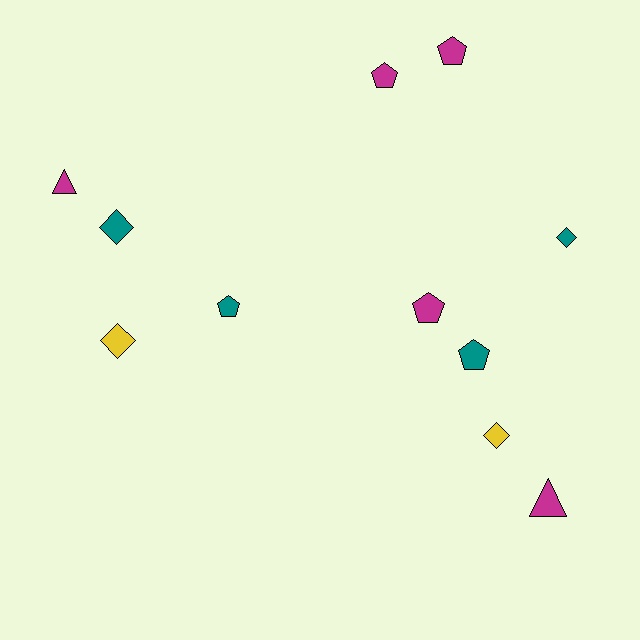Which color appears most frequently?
Magenta, with 5 objects.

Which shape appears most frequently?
Pentagon, with 5 objects.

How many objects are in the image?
There are 11 objects.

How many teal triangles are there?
There are no teal triangles.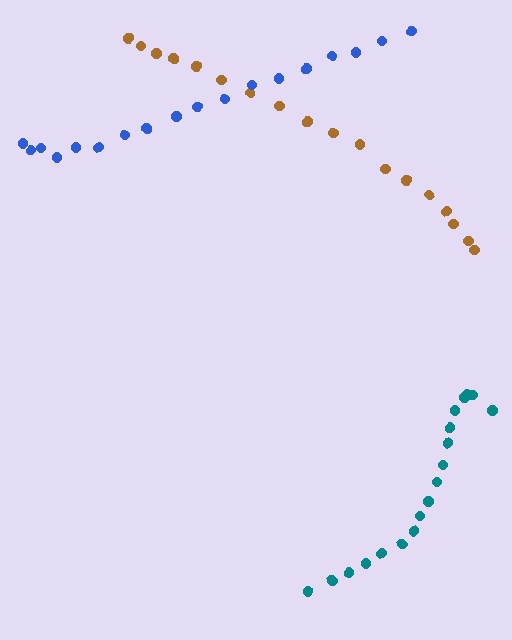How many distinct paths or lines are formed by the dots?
There are 3 distinct paths.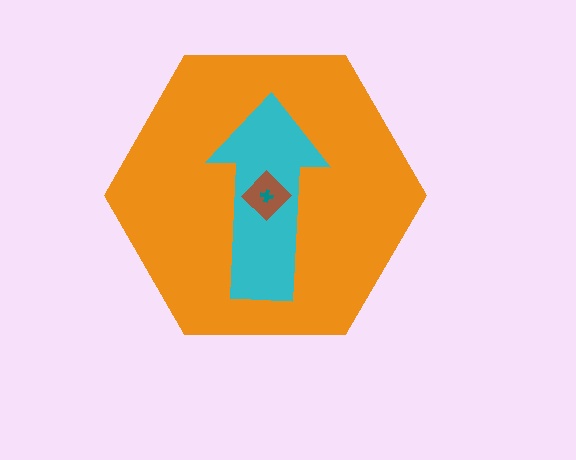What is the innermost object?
The teal cross.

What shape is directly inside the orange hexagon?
The cyan arrow.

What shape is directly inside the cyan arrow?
The brown diamond.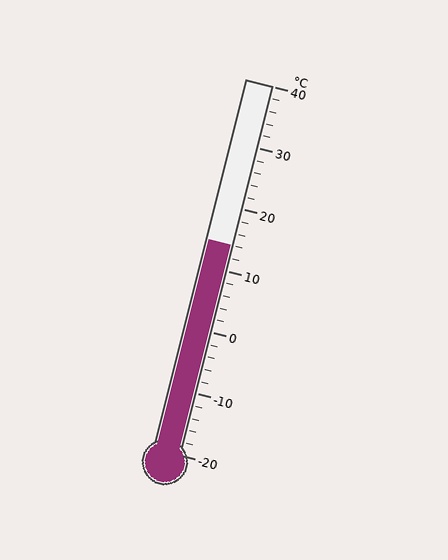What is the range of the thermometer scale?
The thermometer scale ranges from -20°C to 40°C.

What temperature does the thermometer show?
The thermometer shows approximately 14°C.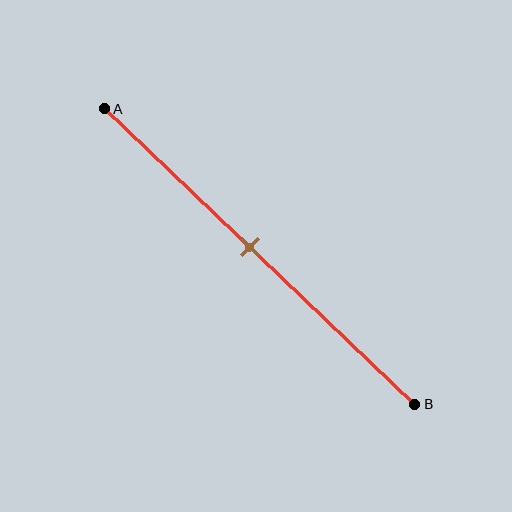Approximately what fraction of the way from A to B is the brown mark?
The brown mark is approximately 45% of the way from A to B.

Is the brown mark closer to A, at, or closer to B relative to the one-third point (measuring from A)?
The brown mark is closer to point B than the one-third point of segment AB.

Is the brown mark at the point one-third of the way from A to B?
No, the mark is at about 45% from A, not at the 33% one-third point.